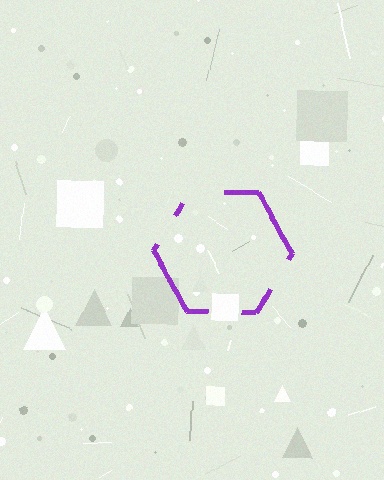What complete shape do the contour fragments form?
The contour fragments form a hexagon.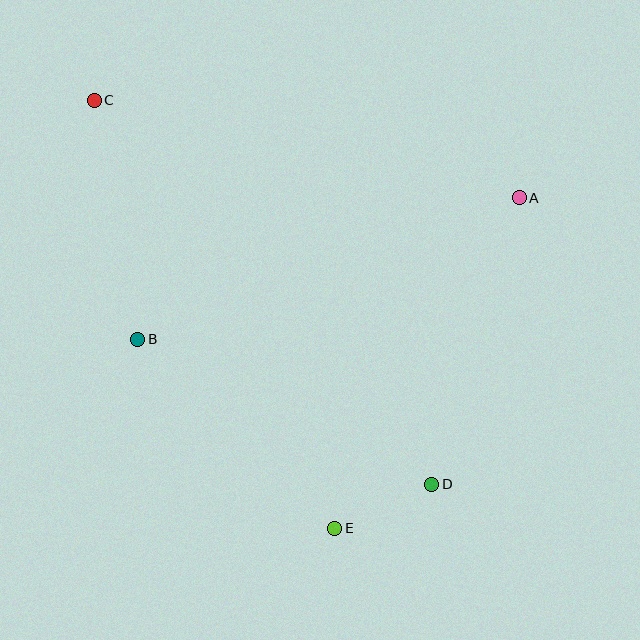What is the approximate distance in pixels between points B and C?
The distance between B and C is approximately 243 pixels.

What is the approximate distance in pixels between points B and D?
The distance between B and D is approximately 328 pixels.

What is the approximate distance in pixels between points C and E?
The distance between C and E is approximately 491 pixels.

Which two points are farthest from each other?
Points C and D are farthest from each other.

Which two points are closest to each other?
Points D and E are closest to each other.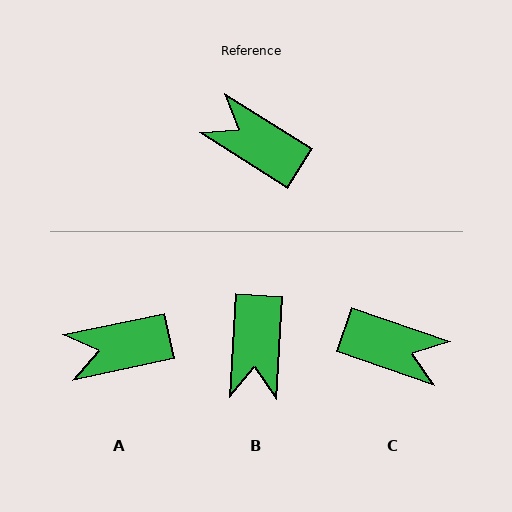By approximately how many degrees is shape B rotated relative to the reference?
Approximately 119 degrees counter-clockwise.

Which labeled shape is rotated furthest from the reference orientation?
C, about 167 degrees away.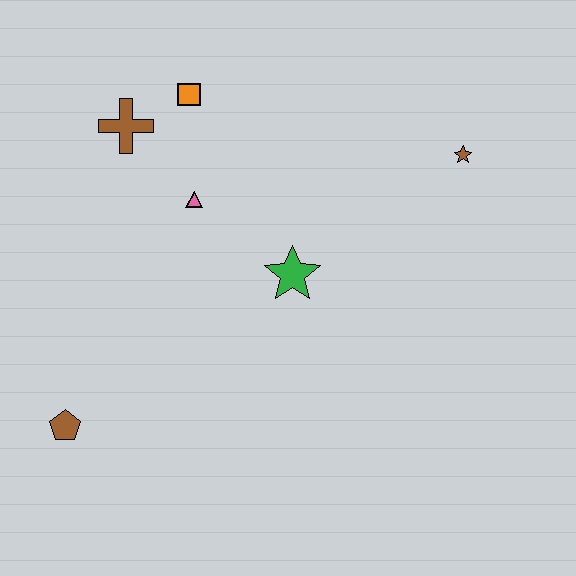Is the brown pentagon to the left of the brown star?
Yes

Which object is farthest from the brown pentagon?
The brown star is farthest from the brown pentagon.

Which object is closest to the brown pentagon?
The pink triangle is closest to the brown pentagon.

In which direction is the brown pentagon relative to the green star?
The brown pentagon is to the left of the green star.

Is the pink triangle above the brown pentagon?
Yes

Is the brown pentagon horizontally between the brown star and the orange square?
No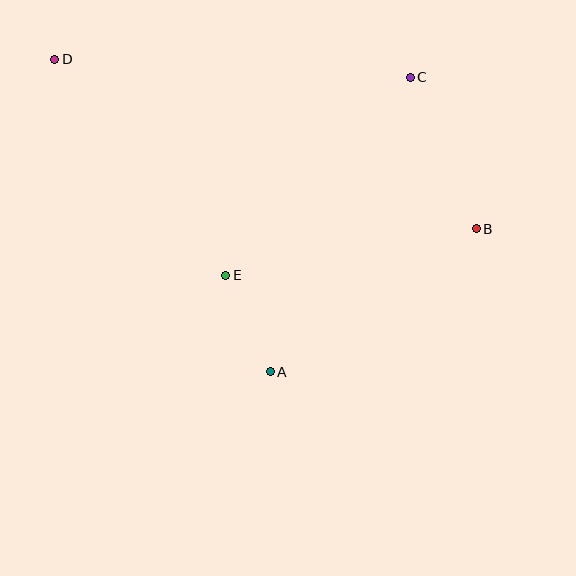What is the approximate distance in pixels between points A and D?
The distance between A and D is approximately 380 pixels.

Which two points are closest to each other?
Points A and E are closest to each other.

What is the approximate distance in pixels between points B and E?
The distance between B and E is approximately 255 pixels.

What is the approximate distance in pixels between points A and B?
The distance between A and B is approximately 251 pixels.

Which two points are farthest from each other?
Points B and D are farthest from each other.